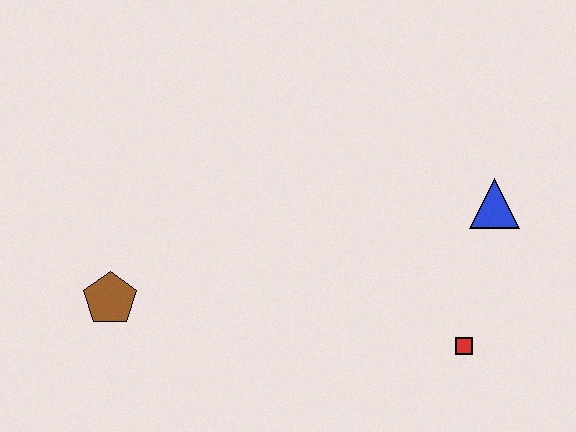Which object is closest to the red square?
The blue triangle is closest to the red square.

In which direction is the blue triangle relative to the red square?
The blue triangle is above the red square.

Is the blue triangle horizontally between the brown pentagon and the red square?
No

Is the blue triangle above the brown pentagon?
Yes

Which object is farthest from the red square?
The brown pentagon is farthest from the red square.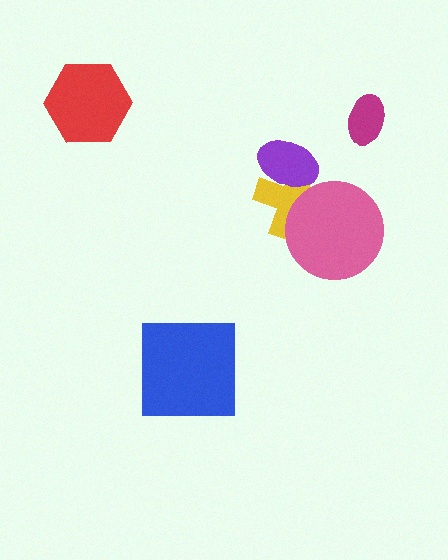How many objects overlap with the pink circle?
1 object overlaps with the pink circle.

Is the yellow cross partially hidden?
Yes, it is partially covered by another shape.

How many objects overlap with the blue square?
0 objects overlap with the blue square.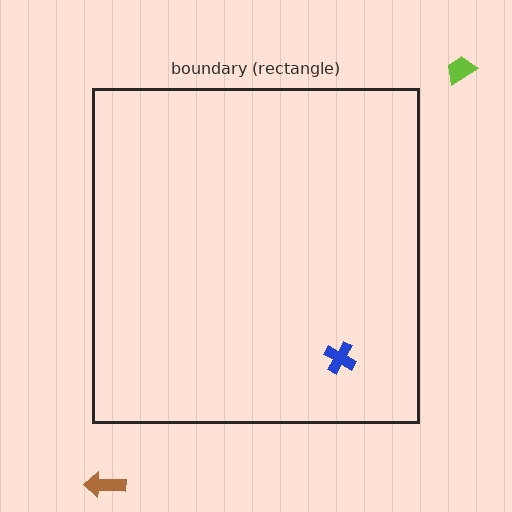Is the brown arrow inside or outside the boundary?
Outside.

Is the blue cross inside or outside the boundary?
Inside.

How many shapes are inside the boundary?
1 inside, 2 outside.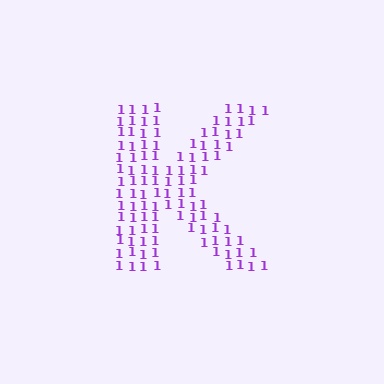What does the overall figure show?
The overall figure shows the letter K.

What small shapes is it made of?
It is made of small digit 1's.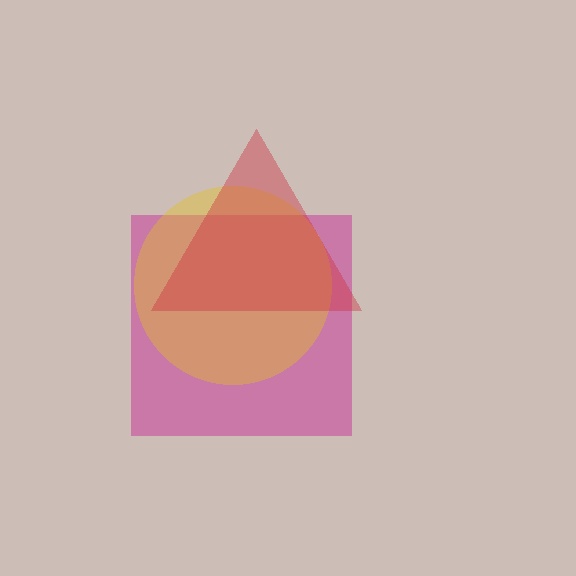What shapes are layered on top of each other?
The layered shapes are: a magenta square, a yellow circle, a red triangle.